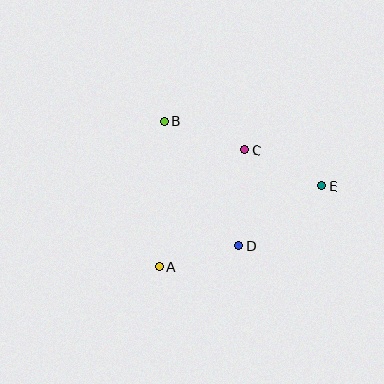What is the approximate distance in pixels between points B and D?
The distance between B and D is approximately 145 pixels.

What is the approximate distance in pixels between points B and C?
The distance between B and C is approximately 85 pixels.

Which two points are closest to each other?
Points A and D are closest to each other.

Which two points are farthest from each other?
Points A and E are farthest from each other.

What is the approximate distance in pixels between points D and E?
The distance between D and E is approximately 102 pixels.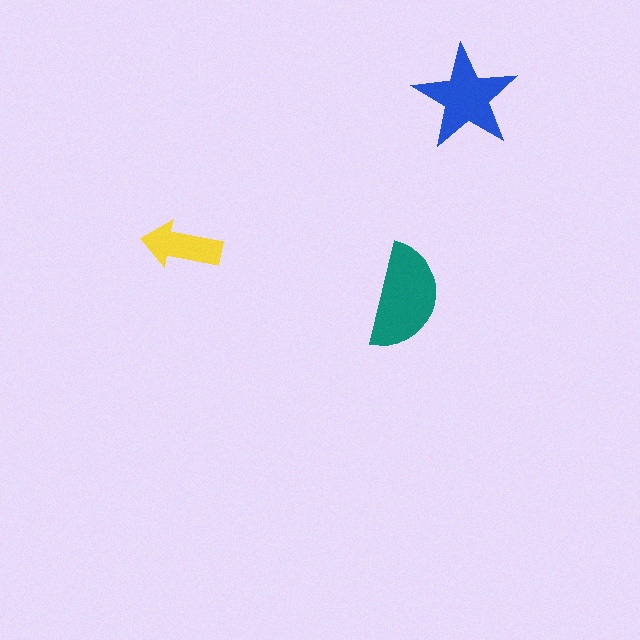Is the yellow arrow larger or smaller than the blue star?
Smaller.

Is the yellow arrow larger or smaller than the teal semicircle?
Smaller.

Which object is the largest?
The teal semicircle.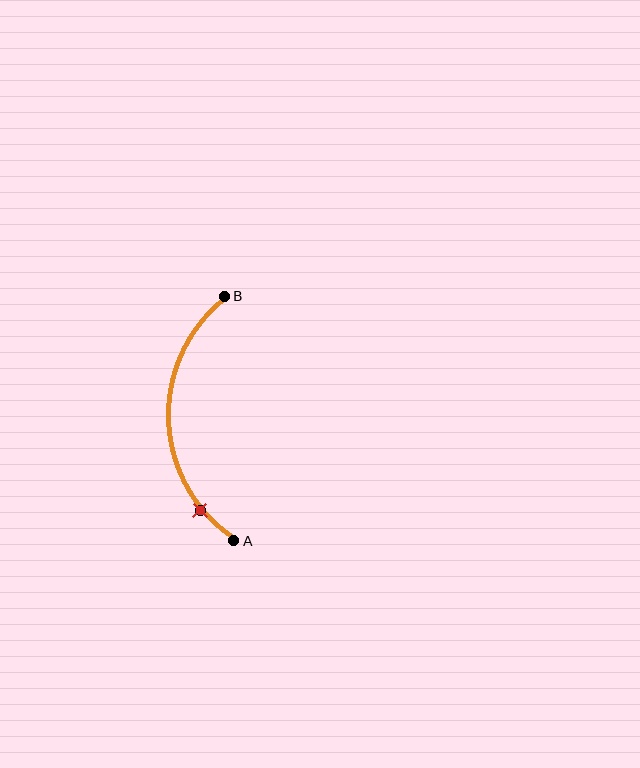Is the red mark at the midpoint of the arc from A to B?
No. The red mark lies on the arc but is closer to endpoint A. The arc midpoint would be at the point on the curve equidistant along the arc from both A and B.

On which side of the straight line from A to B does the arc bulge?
The arc bulges to the left of the straight line connecting A and B.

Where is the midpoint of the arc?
The arc midpoint is the point on the curve farthest from the straight line joining A and B. It sits to the left of that line.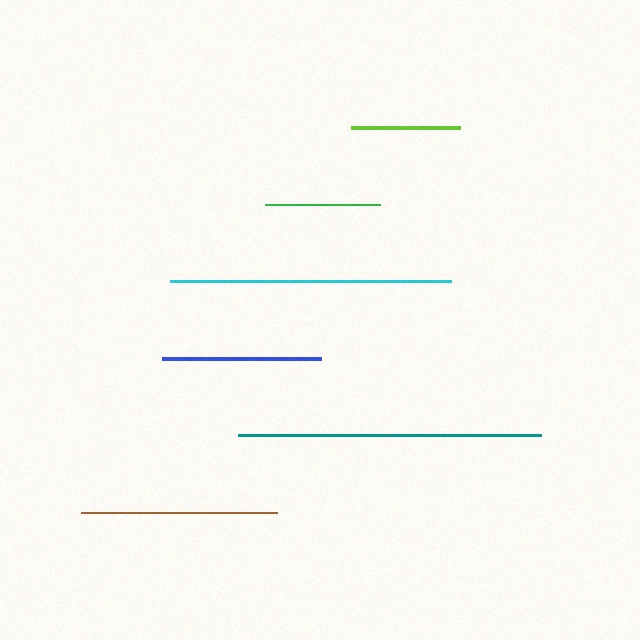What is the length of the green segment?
The green segment is approximately 115 pixels long.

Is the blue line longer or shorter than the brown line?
The brown line is longer than the blue line.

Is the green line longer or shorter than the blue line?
The blue line is longer than the green line.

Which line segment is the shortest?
The lime line is the shortest at approximately 109 pixels.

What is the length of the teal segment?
The teal segment is approximately 303 pixels long.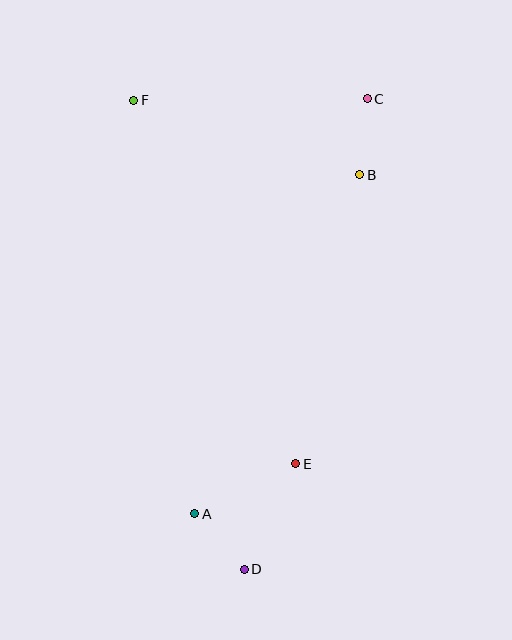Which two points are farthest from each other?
Points C and D are farthest from each other.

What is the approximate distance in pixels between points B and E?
The distance between B and E is approximately 296 pixels.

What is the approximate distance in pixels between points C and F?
The distance between C and F is approximately 234 pixels.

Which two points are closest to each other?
Points A and D are closest to each other.